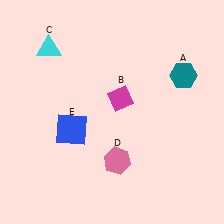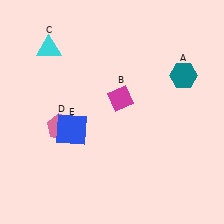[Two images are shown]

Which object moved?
The pink hexagon (D) moved left.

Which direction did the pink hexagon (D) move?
The pink hexagon (D) moved left.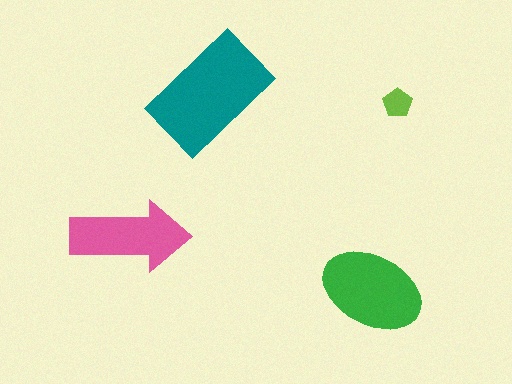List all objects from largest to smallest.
The teal rectangle, the green ellipse, the pink arrow, the lime pentagon.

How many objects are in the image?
There are 4 objects in the image.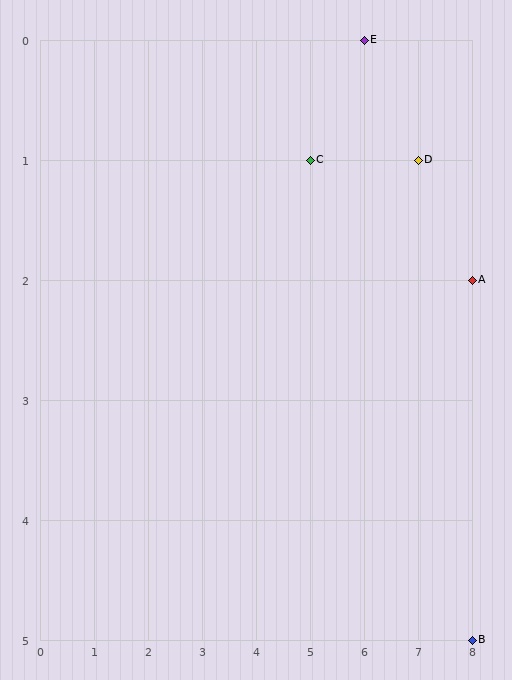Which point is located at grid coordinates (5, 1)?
Point C is at (5, 1).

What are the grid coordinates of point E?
Point E is at grid coordinates (6, 0).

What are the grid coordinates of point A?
Point A is at grid coordinates (8, 2).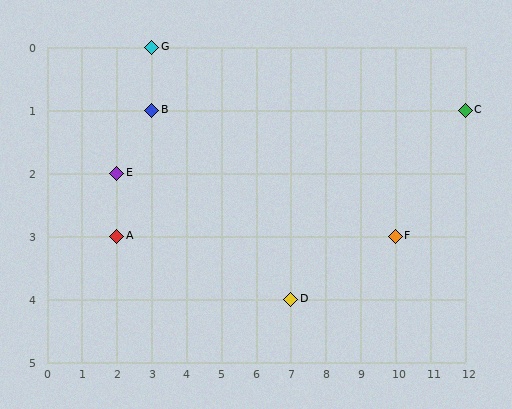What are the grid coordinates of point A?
Point A is at grid coordinates (2, 3).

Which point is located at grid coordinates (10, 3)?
Point F is at (10, 3).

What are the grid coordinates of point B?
Point B is at grid coordinates (3, 1).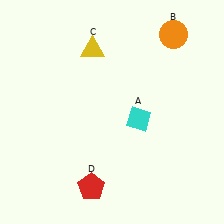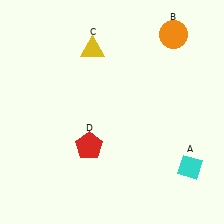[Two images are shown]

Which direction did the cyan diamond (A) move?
The cyan diamond (A) moved right.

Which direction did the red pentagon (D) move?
The red pentagon (D) moved up.